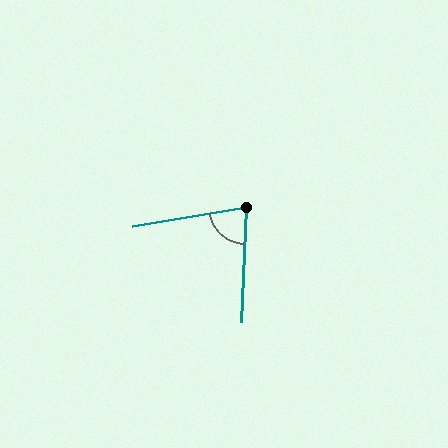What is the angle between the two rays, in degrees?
Approximately 78 degrees.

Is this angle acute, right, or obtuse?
It is acute.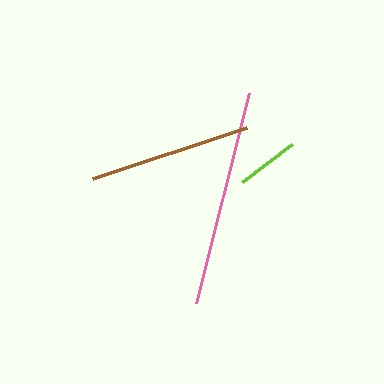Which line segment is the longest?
The pink line is the longest at approximately 217 pixels.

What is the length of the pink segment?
The pink segment is approximately 217 pixels long.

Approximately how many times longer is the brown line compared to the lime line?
The brown line is approximately 2.6 times the length of the lime line.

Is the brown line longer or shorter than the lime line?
The brown line is longer than the lime line.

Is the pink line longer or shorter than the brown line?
The pink line is longer than the brown line.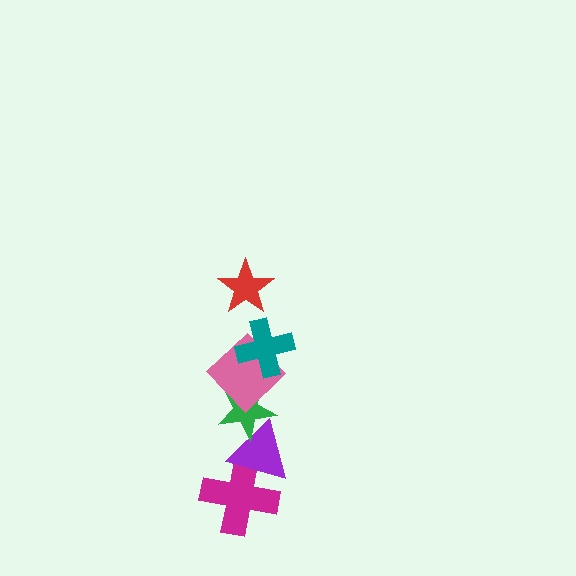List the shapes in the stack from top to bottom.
From top to bottom: the red star, the teal cross, the pink diamond, the green star, the purple triangle, the magenta cross.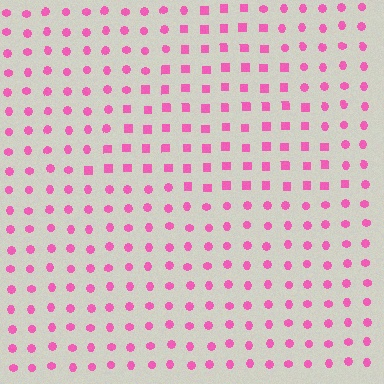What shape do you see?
I see a triangle.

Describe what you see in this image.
The image is filled with small pink elements arranged in a uniform grid. A triangle-shaped region contains squares, while the surrounding area contains circles. The boundary is defined purely by the change in element shape.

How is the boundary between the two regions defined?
The boundary is defined by a change in element shape: squares inside vs. circles outside. All elements share the same color and spacing.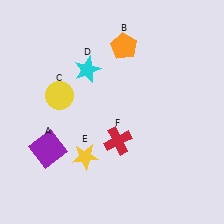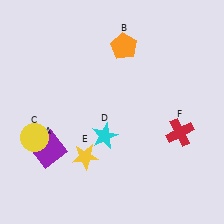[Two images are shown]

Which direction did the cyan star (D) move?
The cyan star (D) moved down.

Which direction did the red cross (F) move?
The red cross (F) moved right.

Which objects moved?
The objects that moved are: the yellow circle (C), the cyan star (D), the red cross (F).